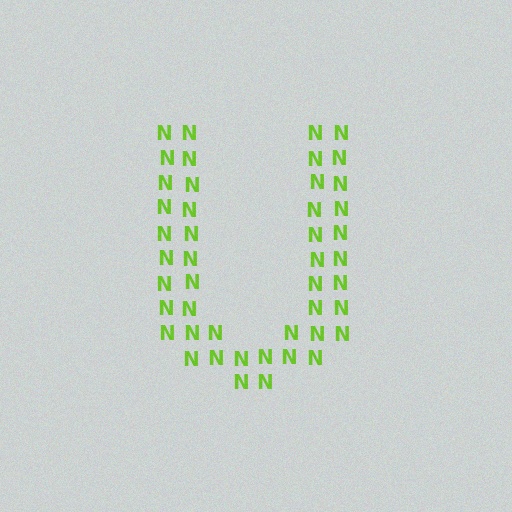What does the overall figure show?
The overall figure shows the letter U.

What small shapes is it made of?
It is made of small letter N's.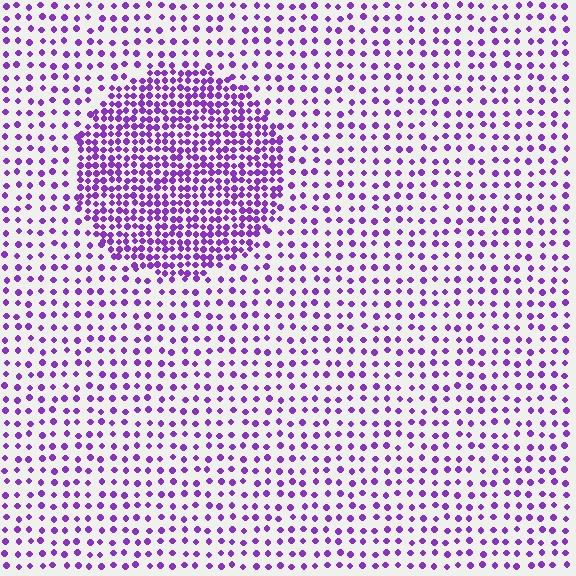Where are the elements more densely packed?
The elements are more densely packed inside the circle boundary.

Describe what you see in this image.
The image contains small purple elements arranged at two different densities. A circle-shaped region is visible where the elements are more densely packed than the surrounding area.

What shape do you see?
I see a circle.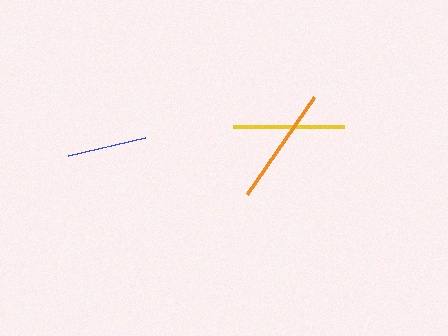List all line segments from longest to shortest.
From longest to shortest: orange, yellow, blue.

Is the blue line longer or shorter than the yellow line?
The yellow line is longer than the blue line.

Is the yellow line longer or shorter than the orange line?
The orange line is longer than the yellow line.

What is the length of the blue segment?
The blue segment is approximately 79 pixels long.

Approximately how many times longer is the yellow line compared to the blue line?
The yellow line is approximately 1.4 times the length of the blue line.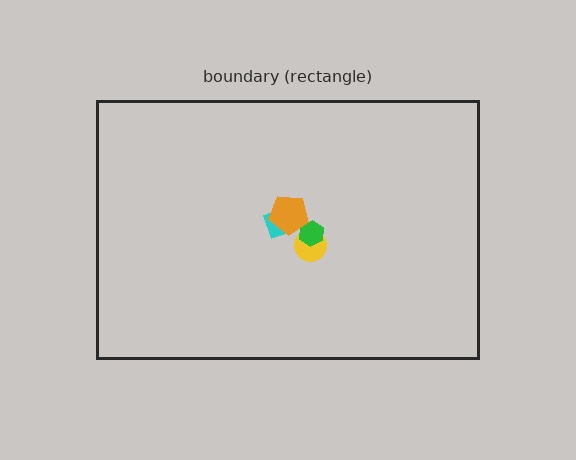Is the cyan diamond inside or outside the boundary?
Inside.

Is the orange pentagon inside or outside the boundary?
Inside.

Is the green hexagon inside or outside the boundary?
Inside.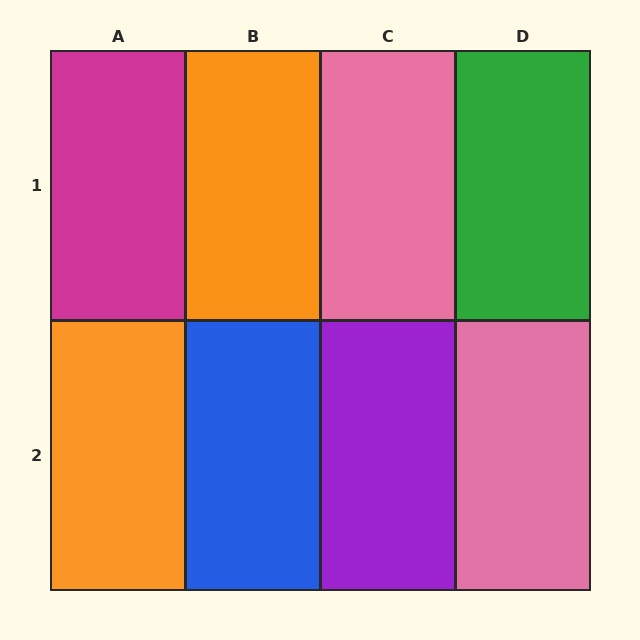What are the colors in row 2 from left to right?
Orange, blue, purple, pink.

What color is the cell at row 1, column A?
Magenta.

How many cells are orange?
2 cells are orange.